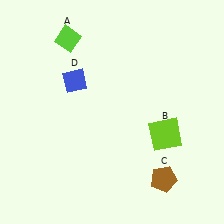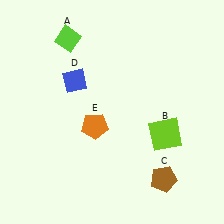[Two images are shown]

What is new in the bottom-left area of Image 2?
An orange pentagon (E) was added in the bottom-left area of Image 2.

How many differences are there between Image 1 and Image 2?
There is 1 difference between the two images.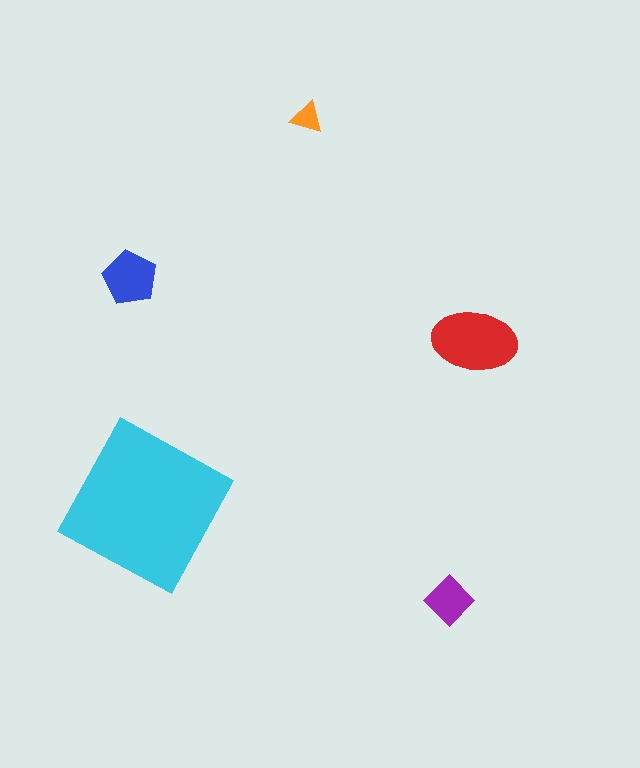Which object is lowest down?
The purple diamond is bottommost.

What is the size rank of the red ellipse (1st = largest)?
2nd.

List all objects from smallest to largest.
The orange triangle, the purple diamond, the blue pentagon, the red ellipse, the cyan square.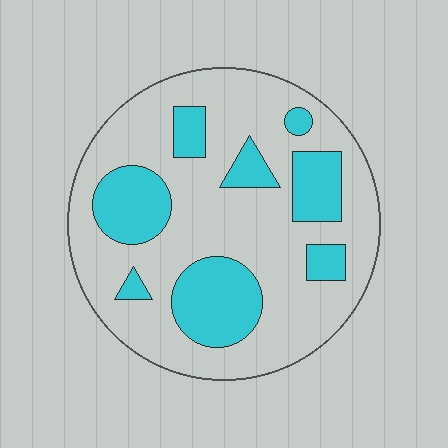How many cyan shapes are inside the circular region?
8.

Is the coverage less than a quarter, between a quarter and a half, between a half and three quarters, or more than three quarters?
Between a quarter and a half.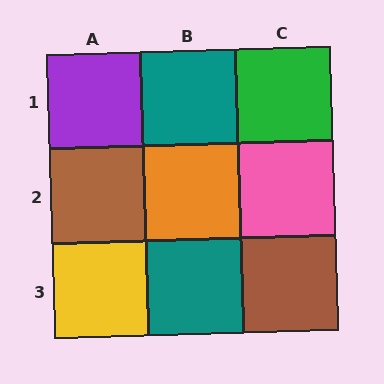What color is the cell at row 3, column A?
Yellow.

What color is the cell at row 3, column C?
Brown.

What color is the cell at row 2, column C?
Pink.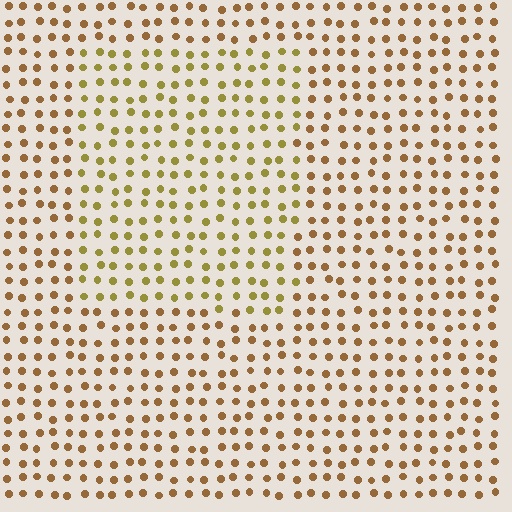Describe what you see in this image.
The image is filled with small brown elements in a uniform arrangement. A rectangle-shaped region is visible where the elements are tinted to a slightly different hue, forming a subtle color boundary.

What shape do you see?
I see a rectangle.